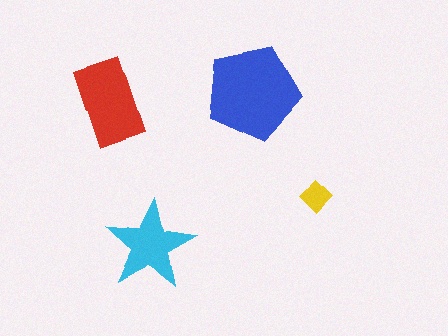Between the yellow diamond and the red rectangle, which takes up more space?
The red rectangle.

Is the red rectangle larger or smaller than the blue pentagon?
Smaller.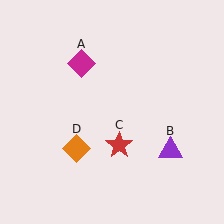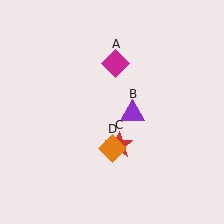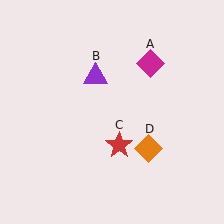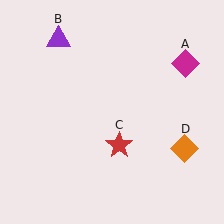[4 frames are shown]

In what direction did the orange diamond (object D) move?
The orange diamond (object D) moved right.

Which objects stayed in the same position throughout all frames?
Red star (object C) remained stationary.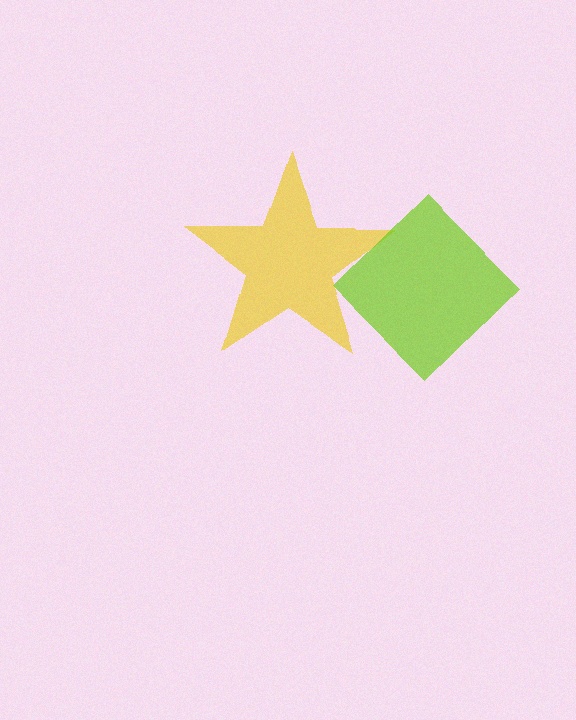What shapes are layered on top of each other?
The layered shapes are: a yellow star, a lime diamond.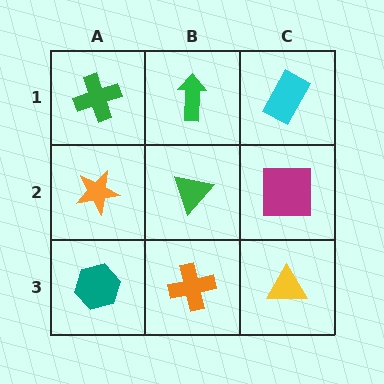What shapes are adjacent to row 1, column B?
A green triangle (row 2, column B), a green cross (row 1, column A), a cyan rectangle (row 1, column C).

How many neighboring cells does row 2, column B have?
4.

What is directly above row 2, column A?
A green cross.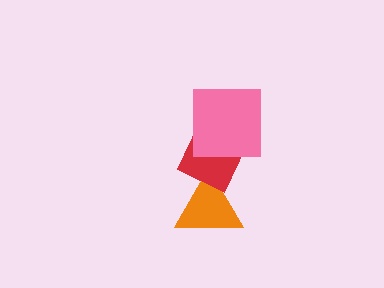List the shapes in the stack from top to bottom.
From top to bottom: the pink square, the red diamond, the orange triangle.